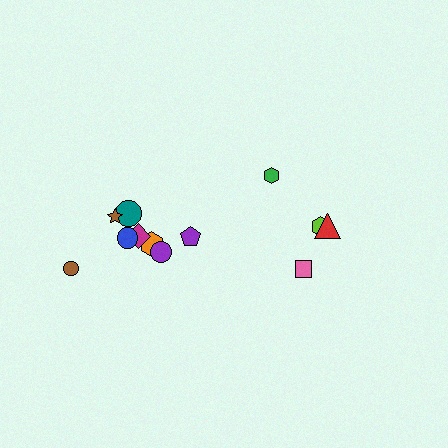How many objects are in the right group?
There are 4 objects.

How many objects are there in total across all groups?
There are 12 objects.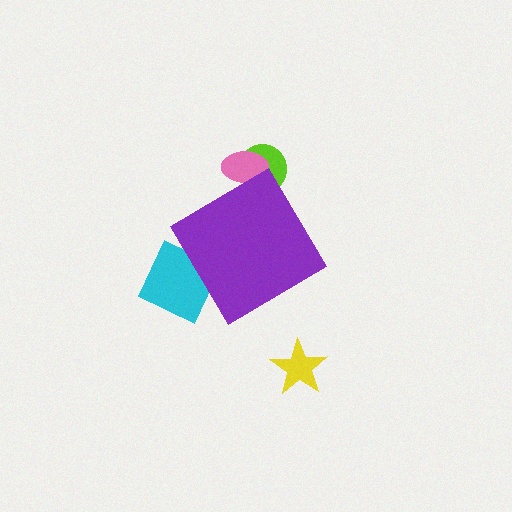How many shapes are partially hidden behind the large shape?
3 shapes are partially hidden.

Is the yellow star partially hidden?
No, the yellow star is fully visible.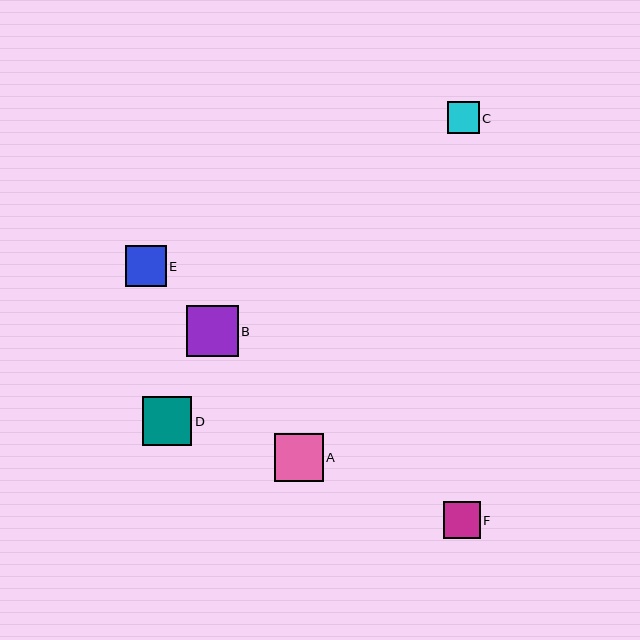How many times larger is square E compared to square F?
Square E is approximately 1.1 times the size of square F.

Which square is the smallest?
Square C is the smallest with a size of approximately 32 pixels.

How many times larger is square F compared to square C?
Square F is approximately 1.2 times the size of square C.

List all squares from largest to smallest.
From largest to smallest: B, D, A, E, F, C.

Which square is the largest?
Square B is the largest with a size of approximately 51 pixels.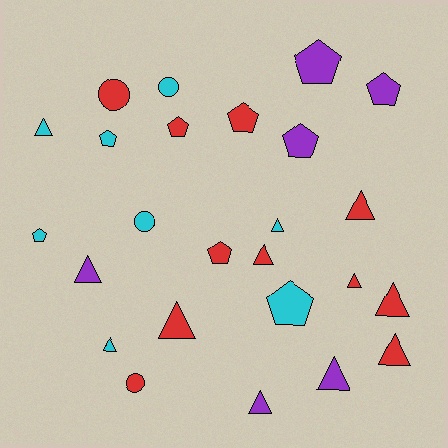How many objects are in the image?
There are 25 objects.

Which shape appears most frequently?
Triangle, with 12 objects.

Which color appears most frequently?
Red, with 11 objects.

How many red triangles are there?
There are 6 red triangles.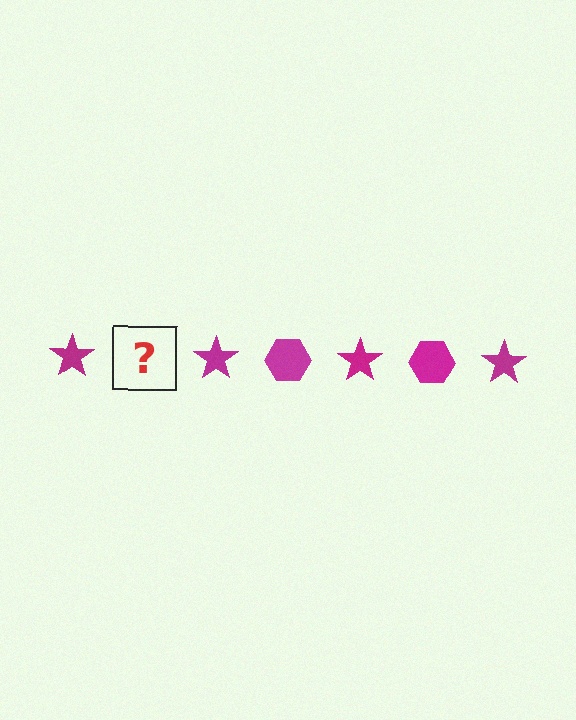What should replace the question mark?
The question mark should be replaced with a magenta hexagon.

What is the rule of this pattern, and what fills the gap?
The rule is that the pattern cycles through star, hexagon shapes in magenta. The gap should be filled with a magenta hexagon.